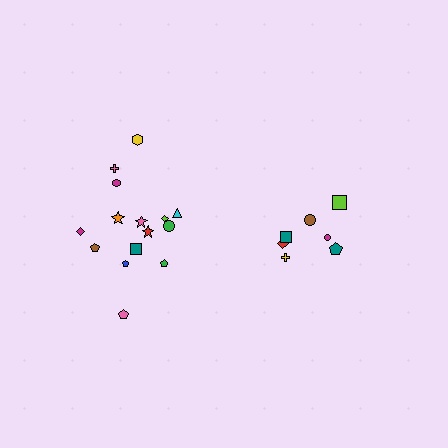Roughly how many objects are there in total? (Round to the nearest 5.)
Roughly 20 objects in total.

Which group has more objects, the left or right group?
The left group.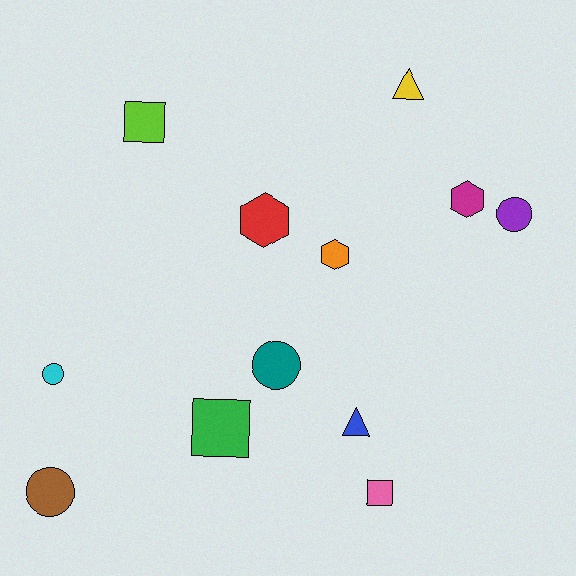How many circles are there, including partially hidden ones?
There are 4 circles.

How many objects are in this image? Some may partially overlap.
There are 12 objects.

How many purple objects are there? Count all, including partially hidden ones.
There is 1 purple object.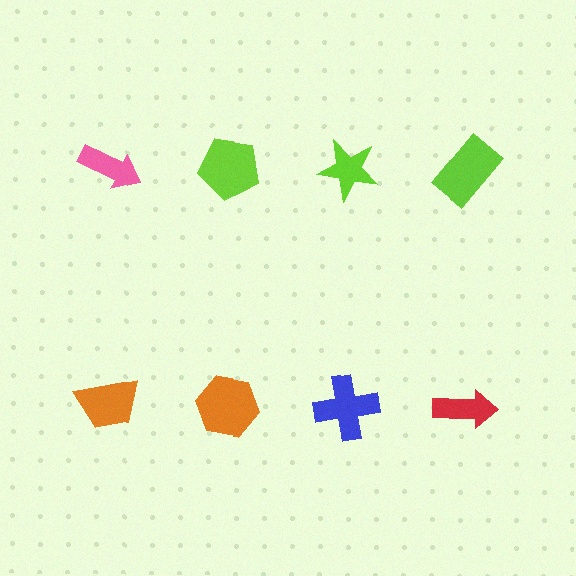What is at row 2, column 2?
An orange hexagon.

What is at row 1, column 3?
A lime star.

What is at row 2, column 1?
An orange trapezoid.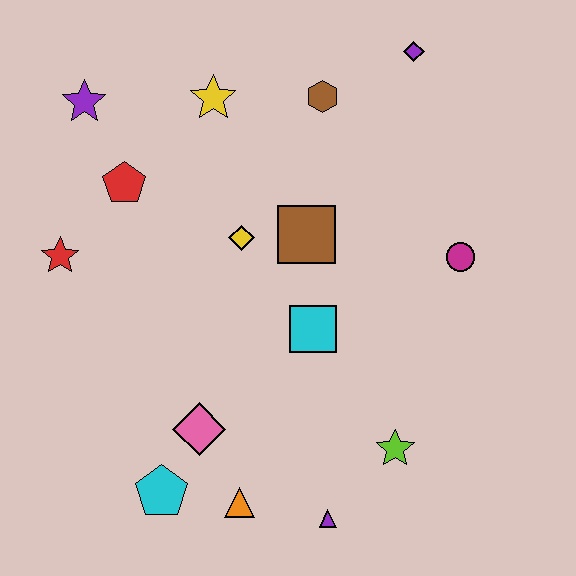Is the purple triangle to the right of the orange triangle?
Yes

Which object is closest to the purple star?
The red pentagon is closest to the purple star.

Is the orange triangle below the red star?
Yes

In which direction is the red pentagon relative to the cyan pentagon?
The red pentagon is above the cyan pentagon.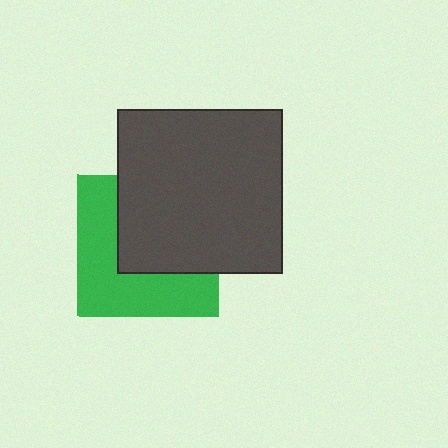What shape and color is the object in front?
The object in front is a dark gray square.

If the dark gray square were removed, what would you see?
You would see the complete green square.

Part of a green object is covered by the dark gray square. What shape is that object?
It is a square.